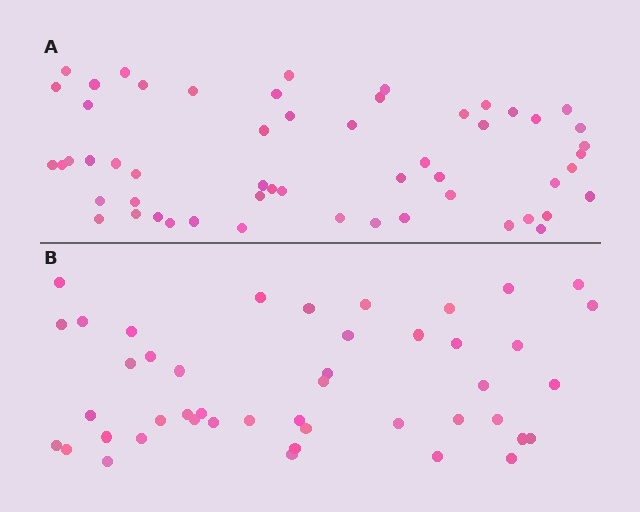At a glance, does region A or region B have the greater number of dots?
Region A (the top region) has more dots.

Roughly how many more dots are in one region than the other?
Region A has roughly 10 or so more dots than region B.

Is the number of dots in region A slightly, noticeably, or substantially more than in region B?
Region A has only slightly more — the two regions are fairly close. The ratio is roughly 1.2 to 1.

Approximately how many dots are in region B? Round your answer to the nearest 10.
About 40 dots. (The exact count is 45, which rounds to 40.)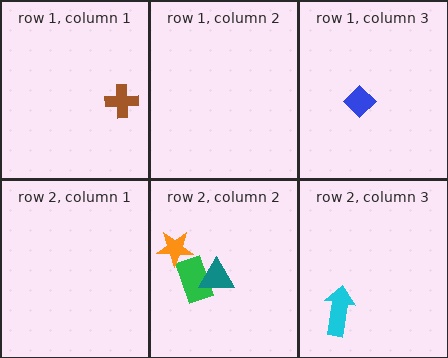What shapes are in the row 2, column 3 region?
The cyan arrow.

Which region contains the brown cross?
The row 1, column 1 region.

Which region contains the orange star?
The row 2, column 2 region.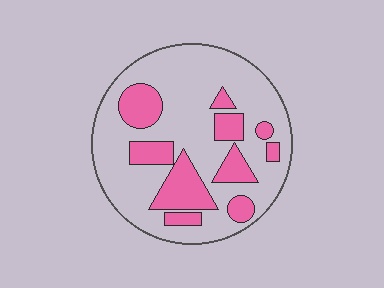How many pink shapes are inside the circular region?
10.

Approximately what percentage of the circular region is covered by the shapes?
Approximately 30%.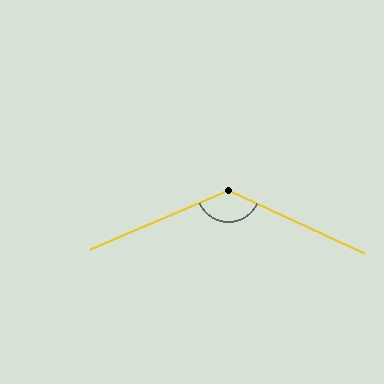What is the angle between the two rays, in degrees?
Approximately 132 degrees.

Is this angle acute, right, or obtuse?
It is obtuse.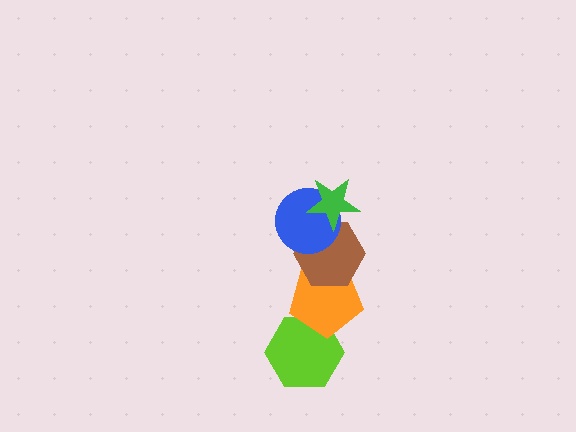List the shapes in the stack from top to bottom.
From top to bottom: the green star, the blue circle, the brown hexagon, the orange pentagon, the lime hexagon.